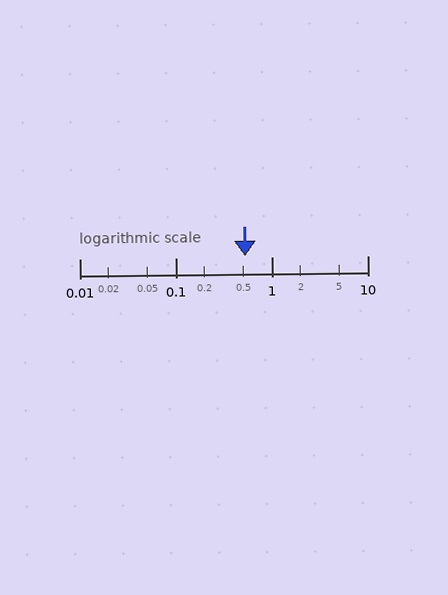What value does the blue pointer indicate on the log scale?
The pointer indicates approximately 0.53.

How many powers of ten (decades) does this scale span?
The scale spans 3 decades, from 0.01 to 10.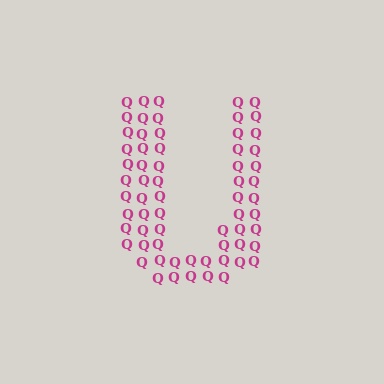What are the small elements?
The small elements are letter Q's.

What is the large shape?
The large shape is the letter U.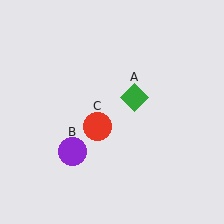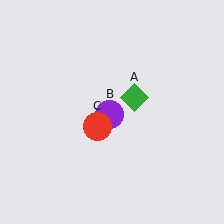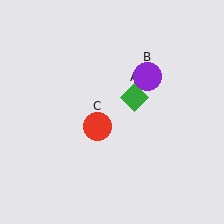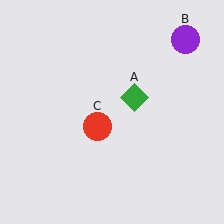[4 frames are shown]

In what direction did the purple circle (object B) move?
The purple circle (object B) moved up and to the right.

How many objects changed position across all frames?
1 object changed position: purple circle (object B).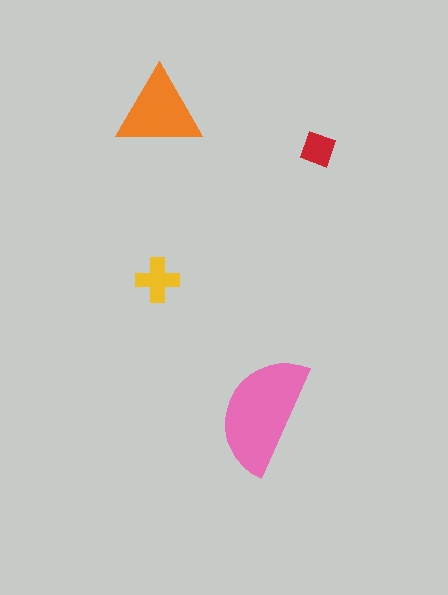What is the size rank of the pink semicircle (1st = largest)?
1st.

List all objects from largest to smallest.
The pink semicircle, the orange triangle, the yellow cross, the red diamond.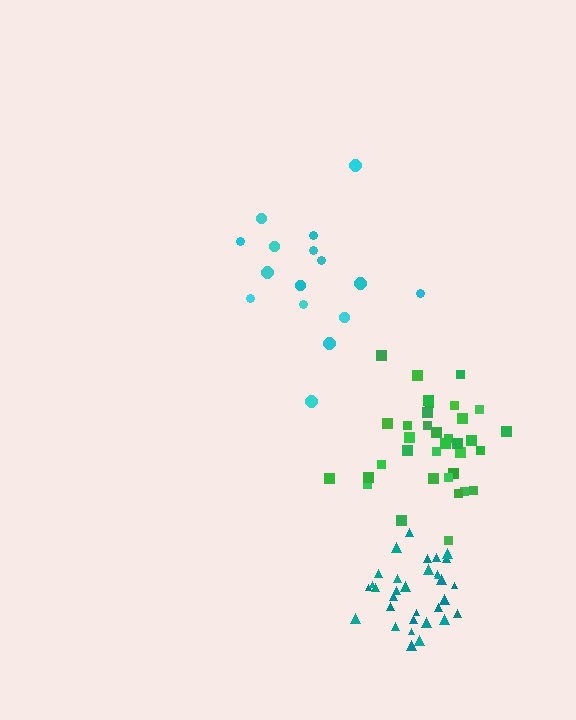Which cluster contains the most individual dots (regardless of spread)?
Green (35).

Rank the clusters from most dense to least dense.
teal, green, cyan.